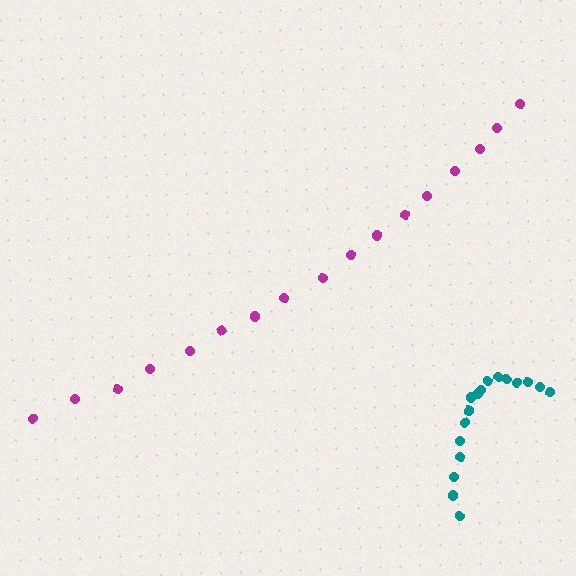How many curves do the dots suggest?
There are 2 distinct paths.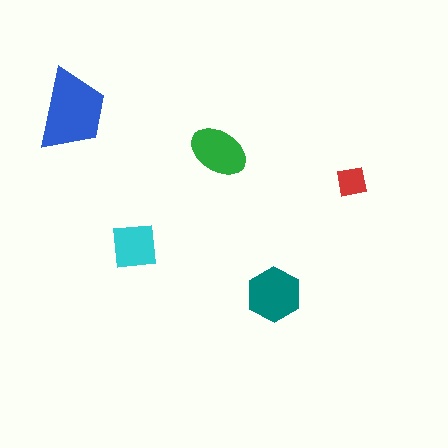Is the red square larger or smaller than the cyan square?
Smaller.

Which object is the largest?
The blue trapezoid.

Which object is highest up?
The blue trapezoid is topmost.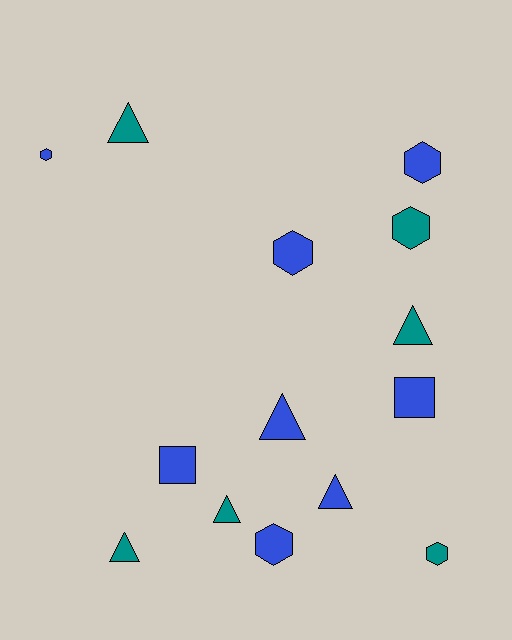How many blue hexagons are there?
There are 4 blue hexagons.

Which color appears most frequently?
Blue, with 8 objects.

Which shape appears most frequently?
Triangle, with 6 objects.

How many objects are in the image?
There are 14 objects.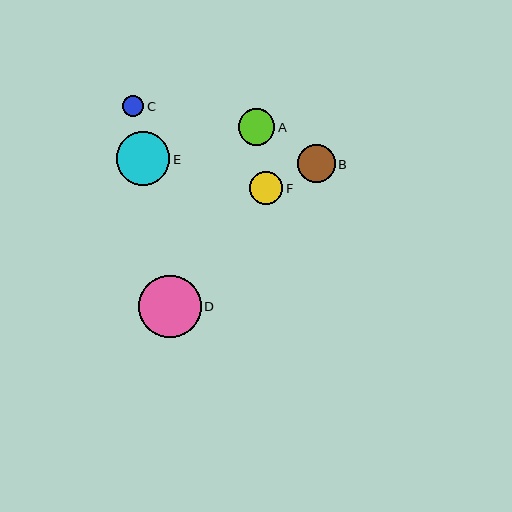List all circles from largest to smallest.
From largest to smallest: D, E, B, A, F, C.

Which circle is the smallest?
Circle C is the smallest with a size of approximately 21 pixels.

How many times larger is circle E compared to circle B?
Circle E is approximately 1.4 times the size of circle B.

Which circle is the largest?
Circle D is the largest with a size of approximately 62 pixels.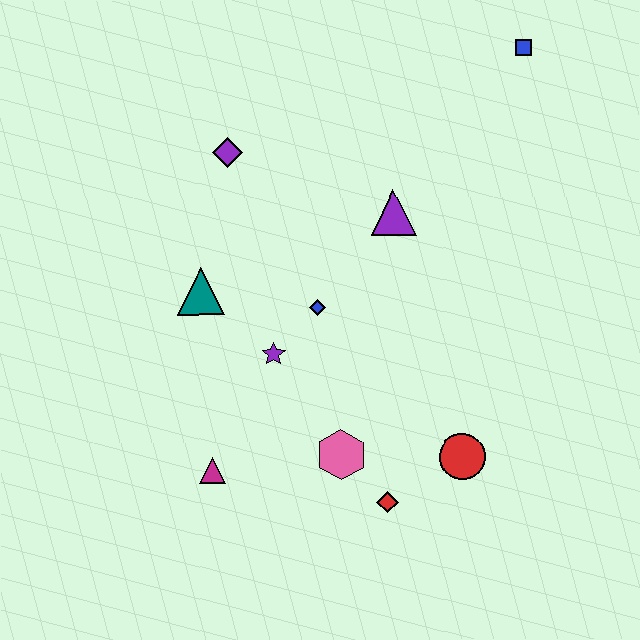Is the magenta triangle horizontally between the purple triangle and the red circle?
No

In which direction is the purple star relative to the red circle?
The purple star is to the left of the red circle.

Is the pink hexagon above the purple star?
No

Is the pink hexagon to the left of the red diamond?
Yes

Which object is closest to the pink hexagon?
The red diamond is closest to the pink hexagon.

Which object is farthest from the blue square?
The magenta triangle is farthest from the blue square.